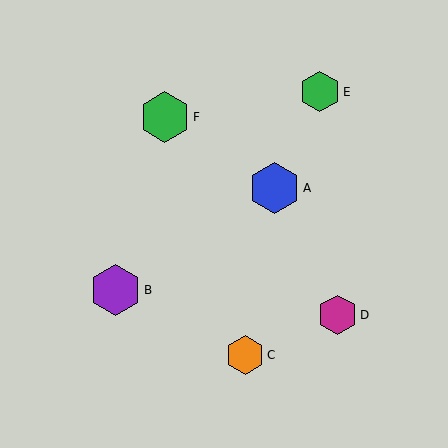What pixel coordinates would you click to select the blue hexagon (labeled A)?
Click at (274, 188) to select the blue hexagon A.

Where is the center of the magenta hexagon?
The center of the magenta hexagon is at (337, 315).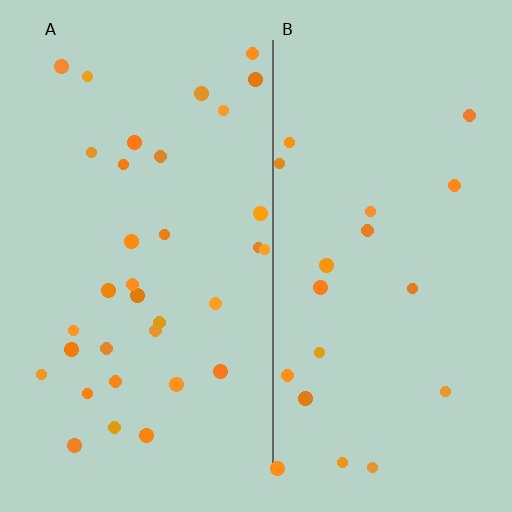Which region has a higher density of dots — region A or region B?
A (the left).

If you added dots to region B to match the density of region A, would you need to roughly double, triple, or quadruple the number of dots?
Approximately double.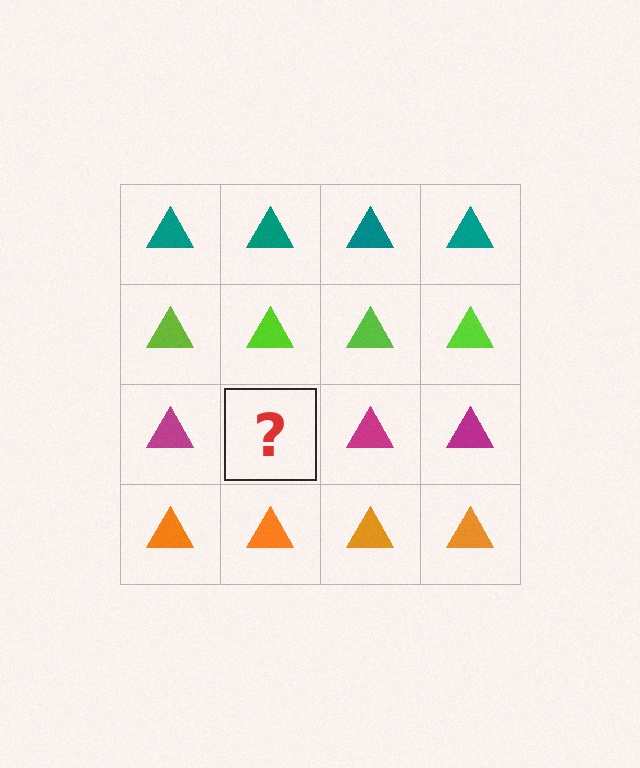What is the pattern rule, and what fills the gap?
The rule is that each row has a consistent color. The gap should be filled with a magenta triangle.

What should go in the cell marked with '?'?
The missing cell should contain a magenta triangle.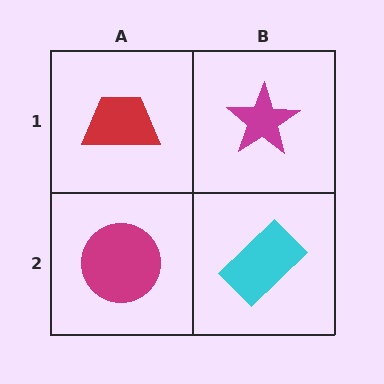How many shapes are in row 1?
2 shapes.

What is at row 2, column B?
A cyan rectangle.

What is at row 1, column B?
A magenta star.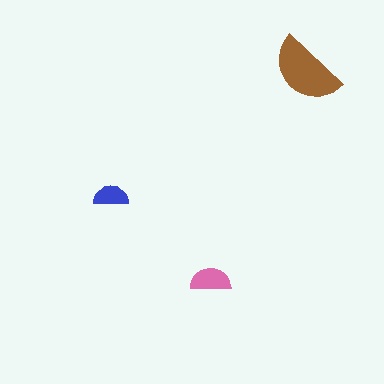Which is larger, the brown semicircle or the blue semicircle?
The brown one.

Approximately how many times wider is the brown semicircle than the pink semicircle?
About 2 times wider.